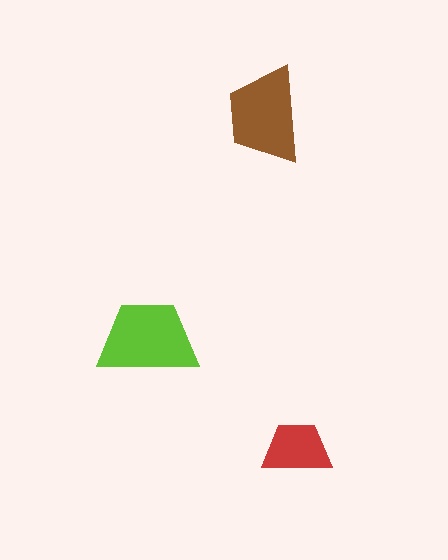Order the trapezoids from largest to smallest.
the lime one, the brown one, the red one.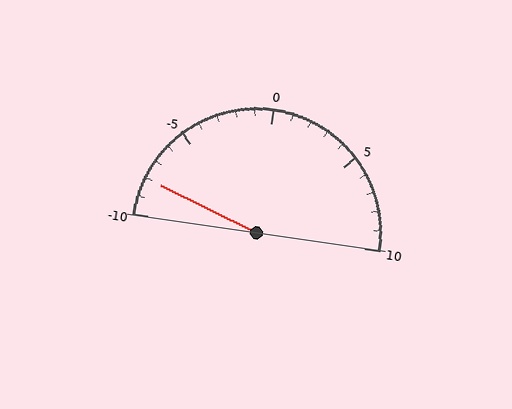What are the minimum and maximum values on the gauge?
The gauge ranges from -10 to 10.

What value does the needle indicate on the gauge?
The needle indicates approximately -8.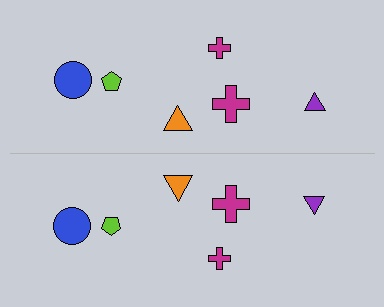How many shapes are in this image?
There are 12 shapes in this image.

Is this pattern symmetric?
Yes, this pattern has bilateral (reflection) symmetry.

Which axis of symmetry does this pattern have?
The pattern has a horizontal axis of symmetry running through the center of the image.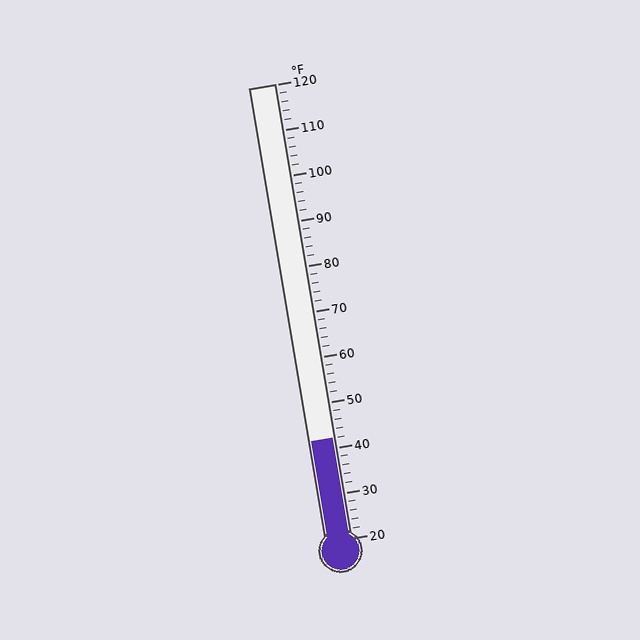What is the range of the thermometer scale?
The thermometer scale ranges from 20°F to 120°F.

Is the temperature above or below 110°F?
The temperature is below 110°F.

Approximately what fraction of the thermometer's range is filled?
The thermometer is filled to approximately 20% of its range.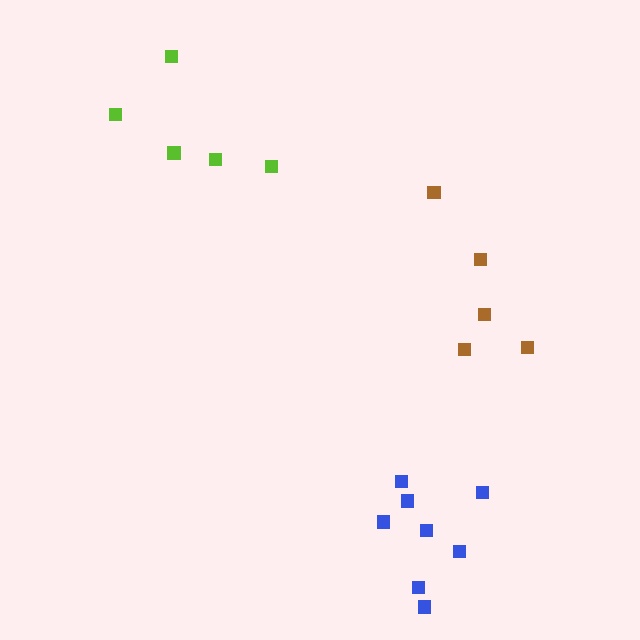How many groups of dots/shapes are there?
There are 3 groups.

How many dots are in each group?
Group 1: 5 dots, Group 2: 5 dots, Group 3: 8 dots (18 total).